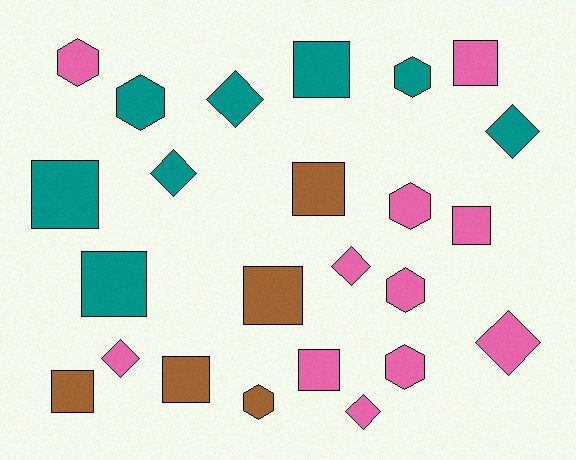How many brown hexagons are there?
There is 1 brown hexagon.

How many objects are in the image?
There are 24 objects.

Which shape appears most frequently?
Square, with 10 objects.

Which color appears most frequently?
Pink, with 11 objects.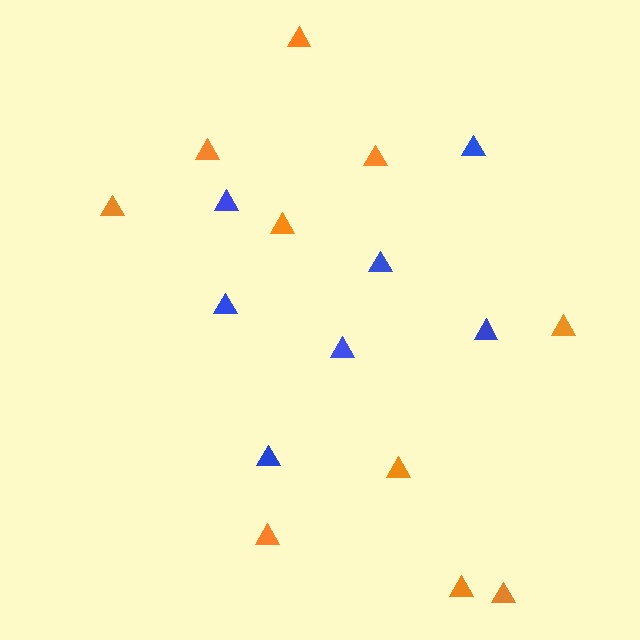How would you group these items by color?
There are 2 groups: one group of blue triangles (7) and one group of orange triangles (10).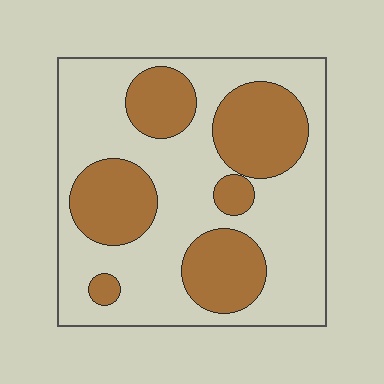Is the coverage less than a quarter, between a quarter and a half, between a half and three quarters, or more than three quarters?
Between a quarter and a half.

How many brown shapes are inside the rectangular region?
6.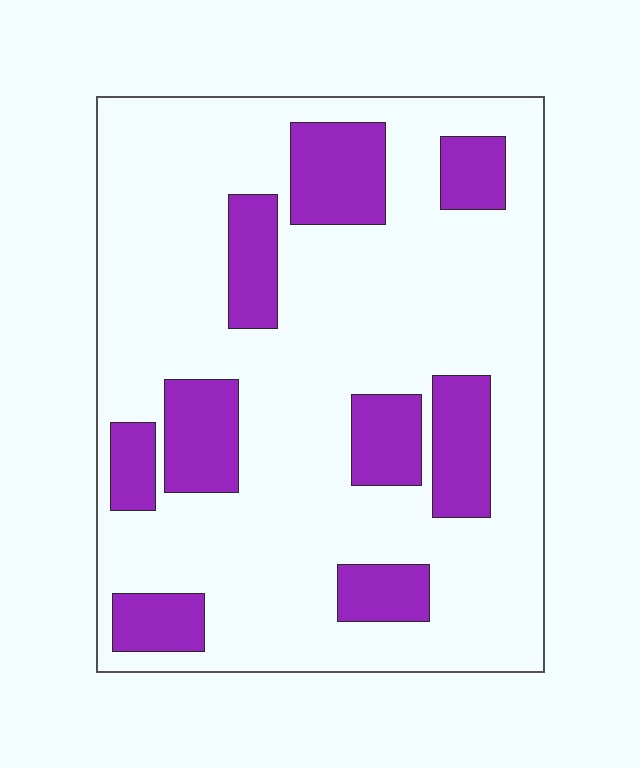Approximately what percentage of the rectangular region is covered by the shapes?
Approximately 25%.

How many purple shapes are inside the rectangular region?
9.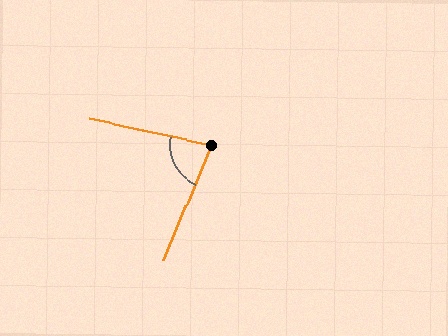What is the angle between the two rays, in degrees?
Approximately 79 degrees.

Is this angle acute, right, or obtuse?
It is acute.